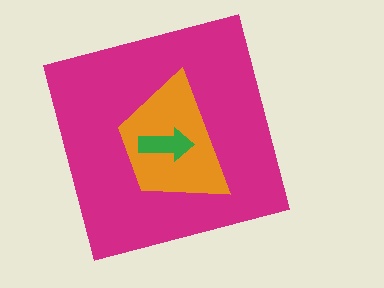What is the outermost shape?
The magenta square.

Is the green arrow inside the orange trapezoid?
Yes.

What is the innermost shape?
The green arrow.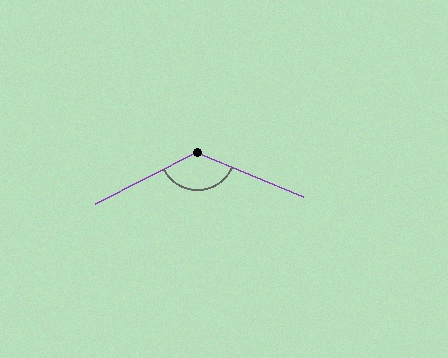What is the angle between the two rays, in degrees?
Approximately 131 degrees.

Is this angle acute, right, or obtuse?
It is obtuse.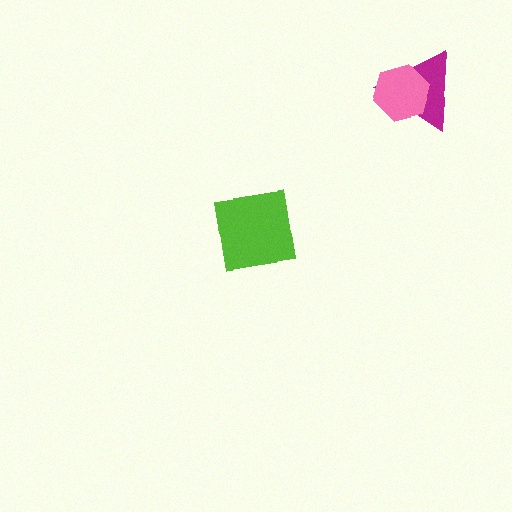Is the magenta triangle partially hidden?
Yes, it is partially covered by another shape.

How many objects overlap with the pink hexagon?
1 object overlaps with the pink hexagon.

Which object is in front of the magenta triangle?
The pink hexagon is in front of the magenta triangle.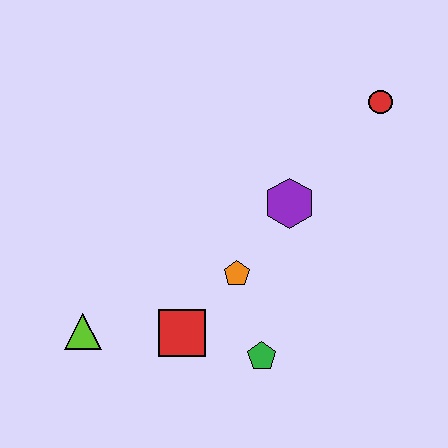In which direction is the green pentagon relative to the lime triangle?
The green pentagon is to the right of the lime triangle.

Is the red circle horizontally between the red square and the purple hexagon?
No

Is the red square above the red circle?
No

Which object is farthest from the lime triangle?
The red circle is farthest from the lime triangle.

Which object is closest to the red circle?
The purple hexagon is closest to the red circle.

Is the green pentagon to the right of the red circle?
No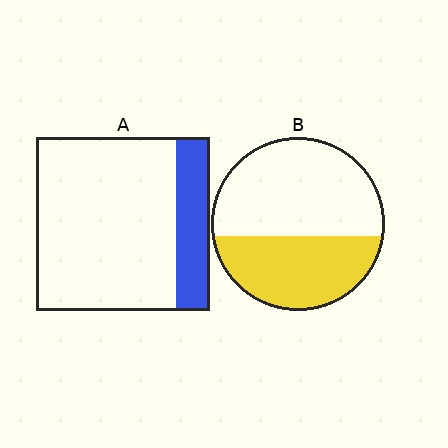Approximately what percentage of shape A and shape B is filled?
A is approximately 20% and B is approximately 40%.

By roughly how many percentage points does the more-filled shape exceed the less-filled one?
By roughly 20 percentage points (B over A).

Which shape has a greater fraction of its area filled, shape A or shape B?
Shape B.